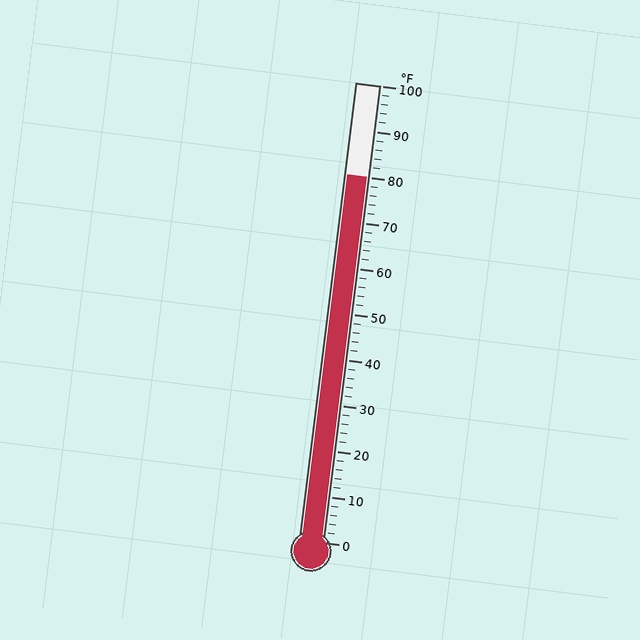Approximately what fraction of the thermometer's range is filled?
The thermometer is filled to approximately 80% of its range.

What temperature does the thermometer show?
The thermometer shows approximately 80°F.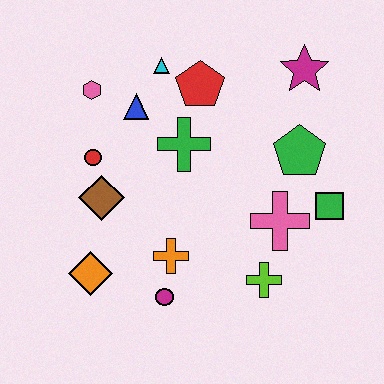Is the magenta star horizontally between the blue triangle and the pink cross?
No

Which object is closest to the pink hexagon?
The blue triangle is closest to the pink hexagon.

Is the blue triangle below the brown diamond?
No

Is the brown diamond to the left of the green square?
Yes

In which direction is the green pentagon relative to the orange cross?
The green pentagon is to the right of the orange cross.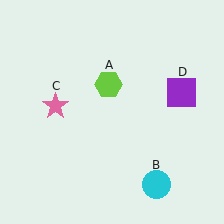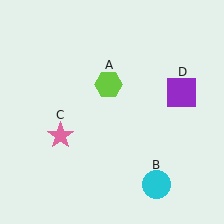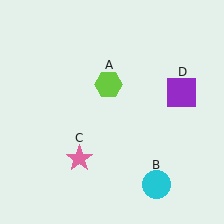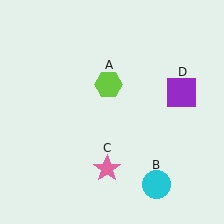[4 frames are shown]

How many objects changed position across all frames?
1 object changed position: pink star (object C).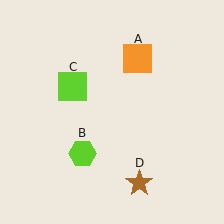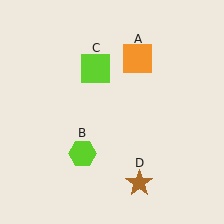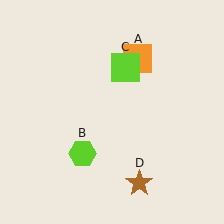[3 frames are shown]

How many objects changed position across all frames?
1 object changed position: lime square (object C).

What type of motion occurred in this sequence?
The lime square (object C) rotated clockwise around the center of the scene.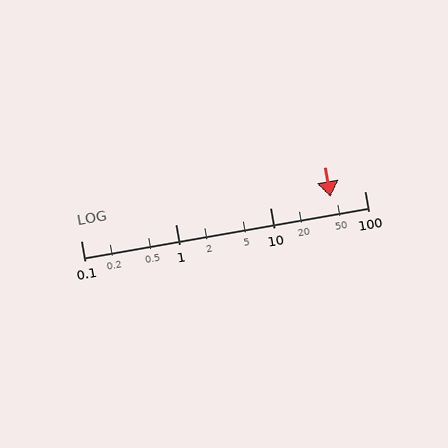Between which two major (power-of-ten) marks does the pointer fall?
The pointer is between 10 and 100.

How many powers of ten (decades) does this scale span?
The scale spans 3 decades, from 0.1 to 100.